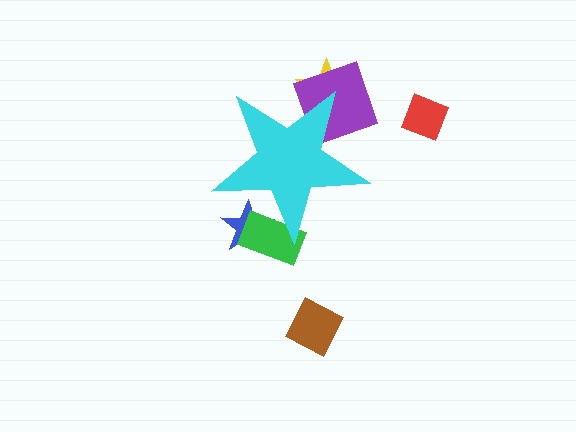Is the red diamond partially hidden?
No, the red diamond is fully visible.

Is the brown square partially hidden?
No, the brown square is fully visible.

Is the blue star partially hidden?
Yes, the blue star is partially hidden behind the cyan star.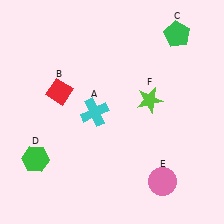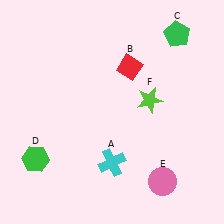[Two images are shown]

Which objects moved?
The objects that moved are: the cyan cross (A), the red diamond (B).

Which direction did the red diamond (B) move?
The red diamond (B) moved right.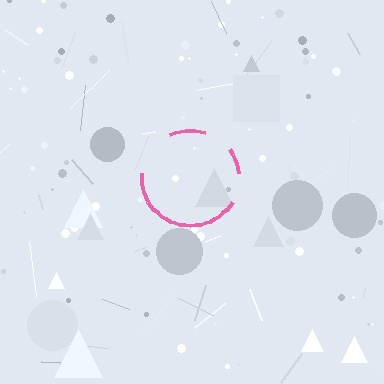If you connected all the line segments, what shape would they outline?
They would outline a circle.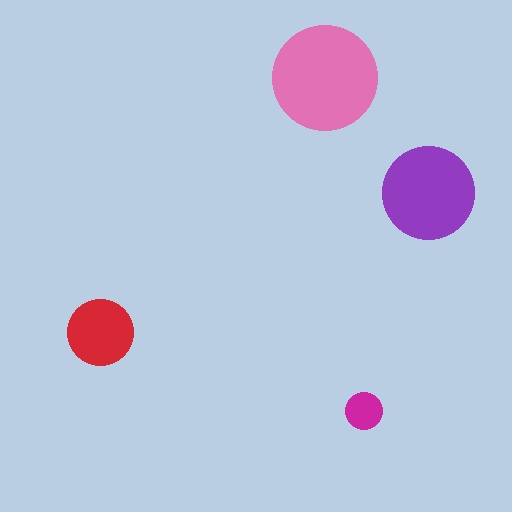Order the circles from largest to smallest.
the pink one, the purple one, the red one, the magenta one.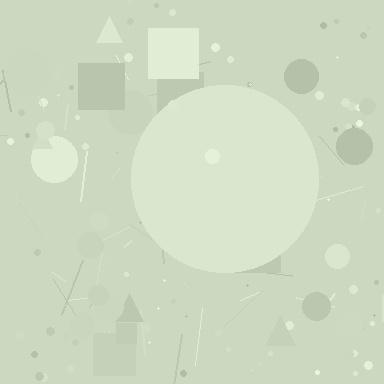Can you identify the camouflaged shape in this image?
The camouflaged shape is a circle.